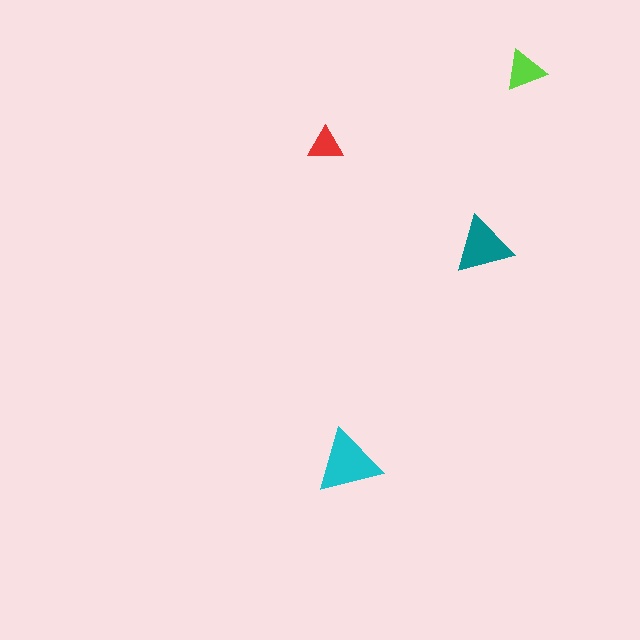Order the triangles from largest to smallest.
the cyan one, the teal one, the lime one, the red one.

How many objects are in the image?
There are 4 objects in the image.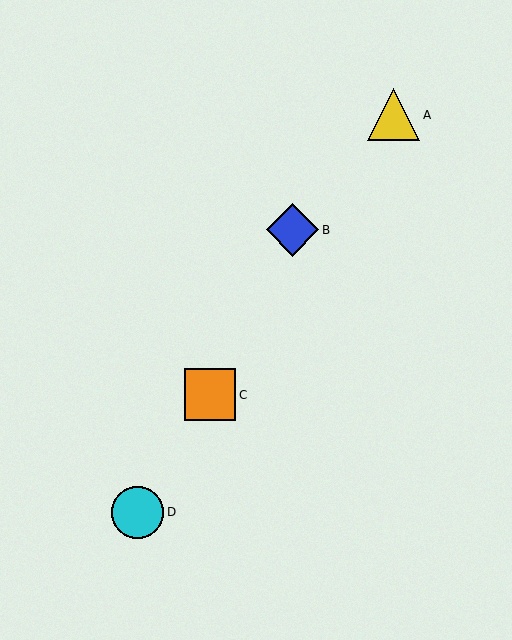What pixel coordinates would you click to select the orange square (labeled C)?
Click at (210, 395) to select the orange square C.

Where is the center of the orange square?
The center of the orange square is at (210, 395).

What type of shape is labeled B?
Shape B is a blue diamond.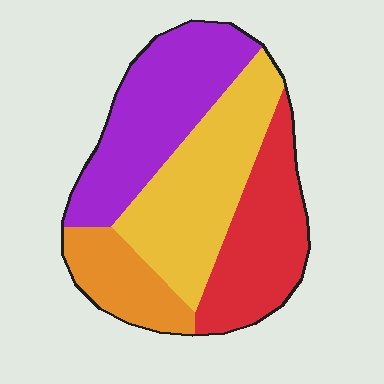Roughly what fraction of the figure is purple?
Purple takes up about one third (1/3) of the figure.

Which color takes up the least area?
Orange, at roughly 15%.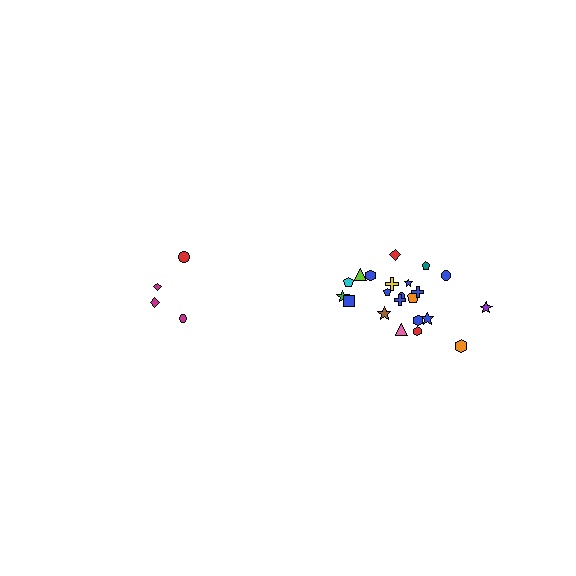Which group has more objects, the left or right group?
The right group.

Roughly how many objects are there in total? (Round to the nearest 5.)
Roughly 25 objects in total.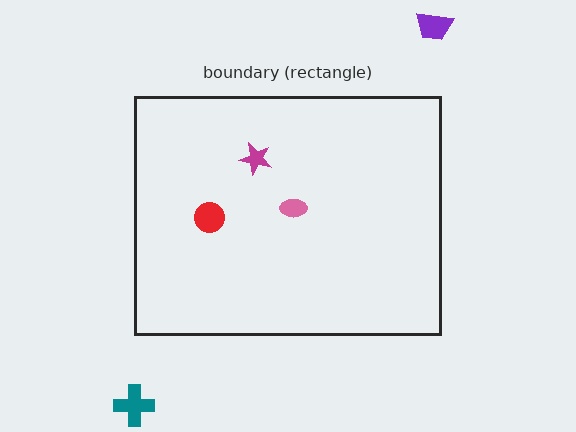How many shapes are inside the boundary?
3 inside, 2 outside.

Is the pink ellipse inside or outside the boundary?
Inside.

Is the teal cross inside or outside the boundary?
Outside.